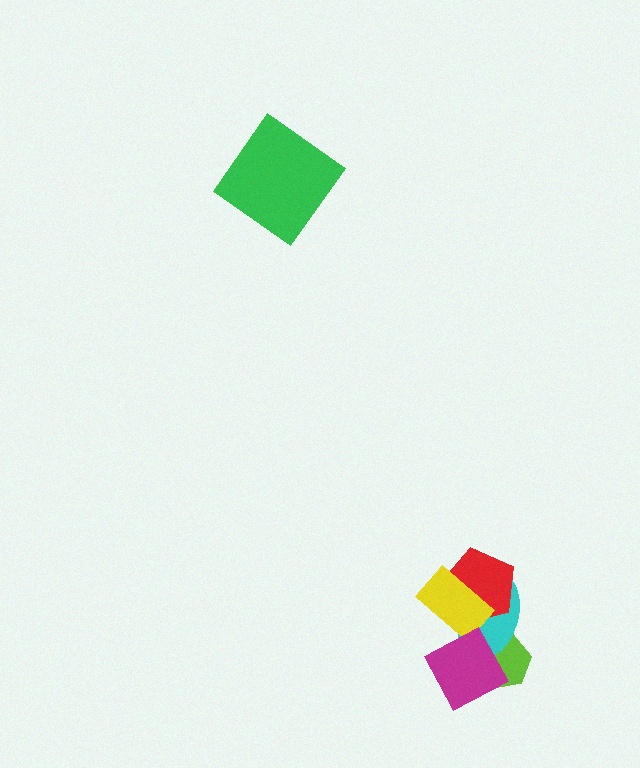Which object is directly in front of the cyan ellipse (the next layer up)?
The red pentagon is directly in front of the cyan ellipse.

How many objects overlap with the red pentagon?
2 objects overlap with the red pentagon.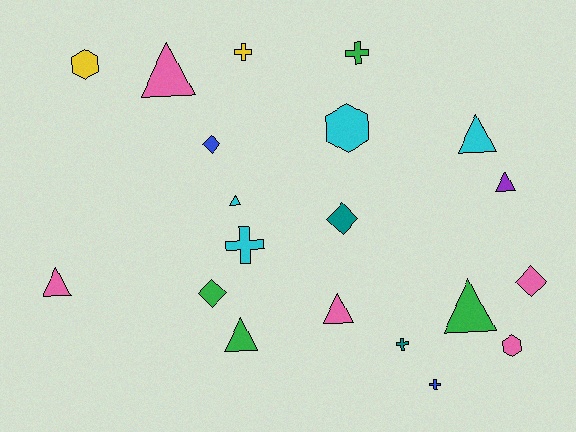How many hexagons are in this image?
There are 3 hexagons.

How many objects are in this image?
There are 20 objects.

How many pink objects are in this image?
There are 5 pink objects.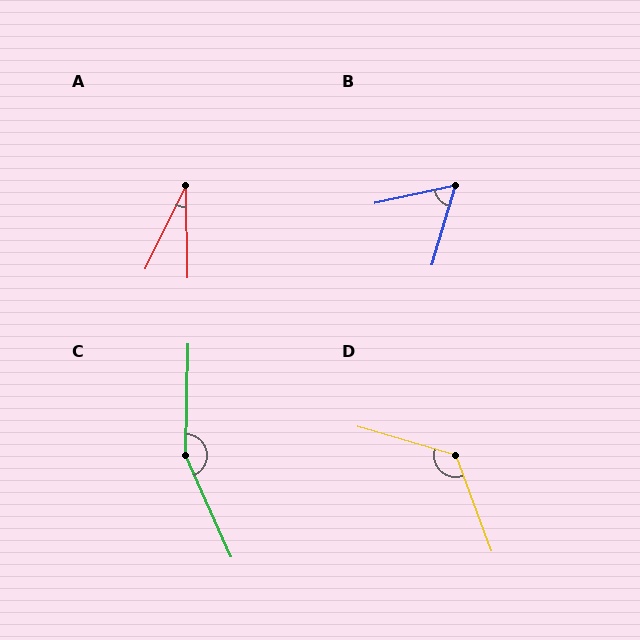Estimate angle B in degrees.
Approximately 61 degrees.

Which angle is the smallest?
A, at approximately 27 degrees.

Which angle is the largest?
C, at approximately 155 degrees.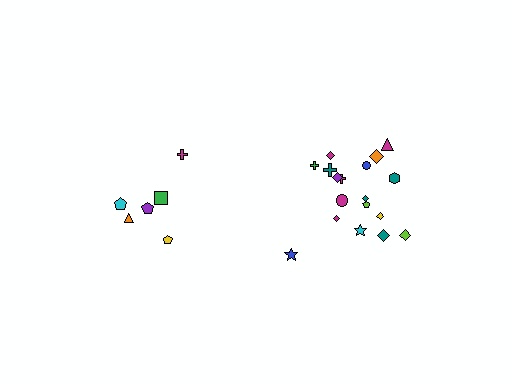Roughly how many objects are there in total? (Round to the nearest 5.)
Roughly 25 objects in total.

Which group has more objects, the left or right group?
The right group.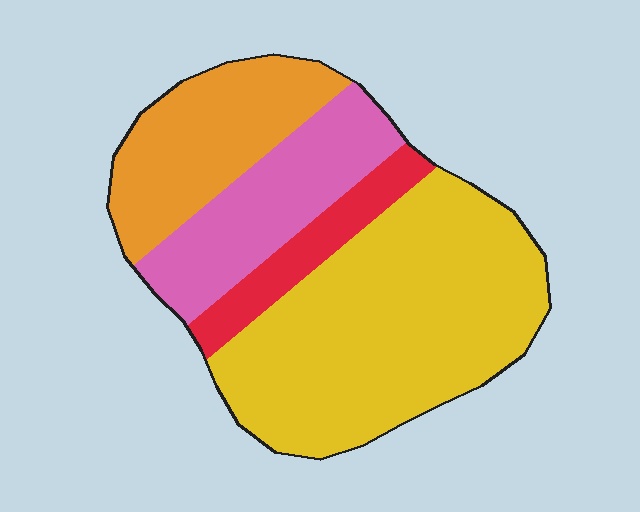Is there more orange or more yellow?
Yellow.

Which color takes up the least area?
Red, at roughly 10%.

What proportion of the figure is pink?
Pink covers about 20% of the figure.